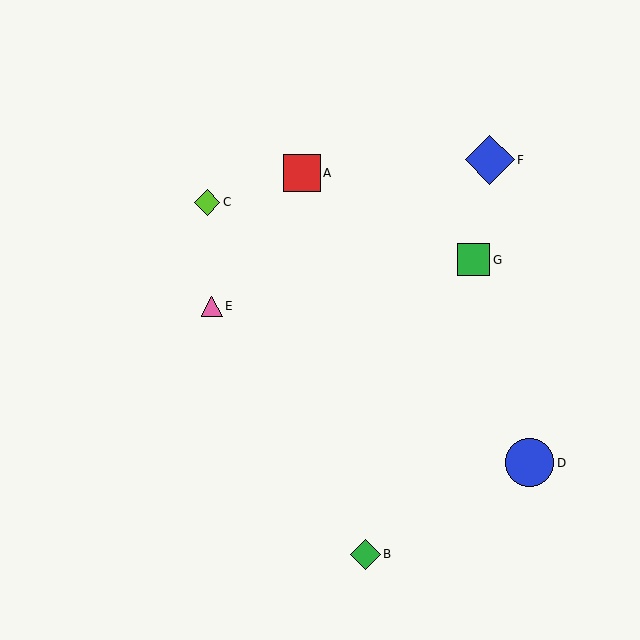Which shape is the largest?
The blue diamond (labeled F) is the largest.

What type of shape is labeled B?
Shape B is a green diamond.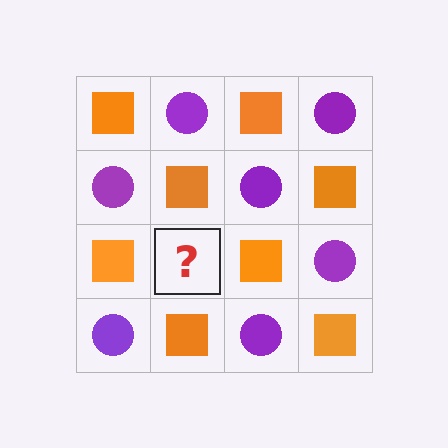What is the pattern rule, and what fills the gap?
The rule is that it alternates orange square and purple circle in a checkerboard pattern. The gap should be filled with a purple circle.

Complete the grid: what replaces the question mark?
The question mark should be replaced with a purple circle.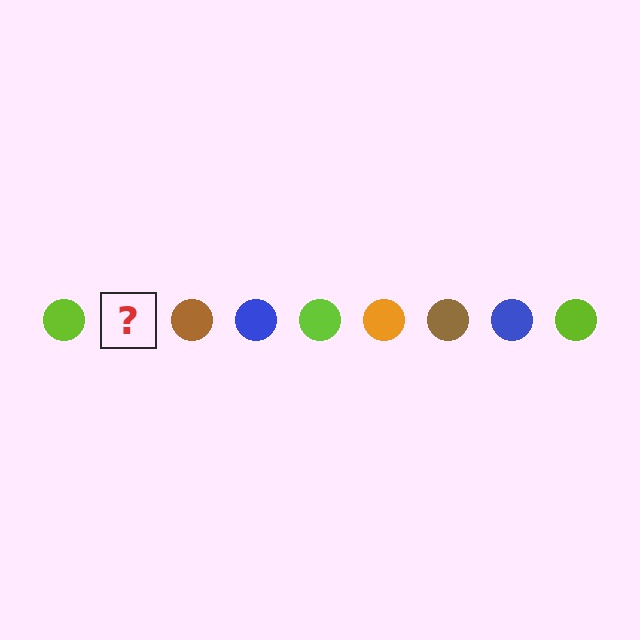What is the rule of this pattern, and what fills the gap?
The rule is that the pattern cycles through lime, orange, brown, blue circles. The gap should be filled with an orange circle.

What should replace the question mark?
The question mark should be replaced with an orange circle.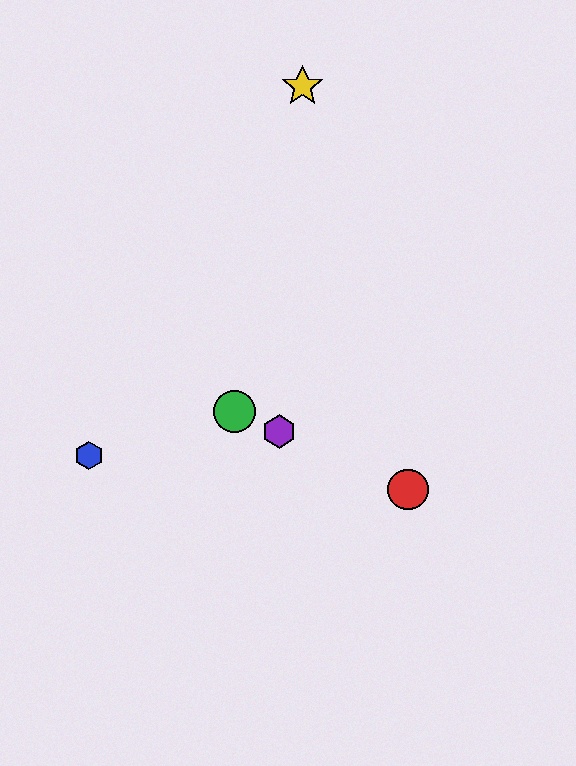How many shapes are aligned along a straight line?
3 shapes (the red circle, the green circle, the purple hexagon) are aligned along a straight line.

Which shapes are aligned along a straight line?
The red circle, the green circle, the purple hexagon are aligned along a straight line.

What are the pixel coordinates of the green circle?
The green circle is at (235, 411).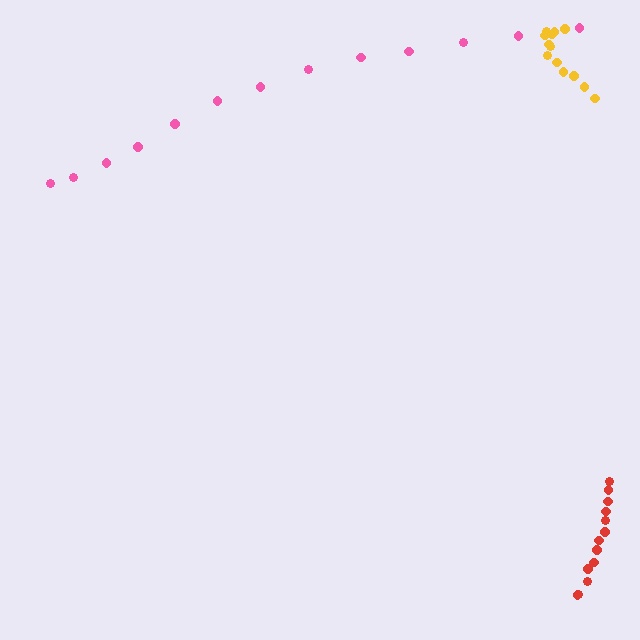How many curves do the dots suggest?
There are 3 distinct paths.